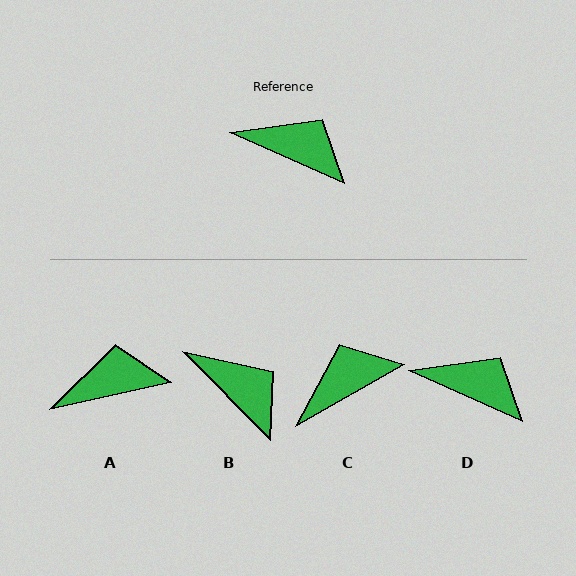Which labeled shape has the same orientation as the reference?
D.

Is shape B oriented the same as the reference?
No, it is off by about 21 degrees.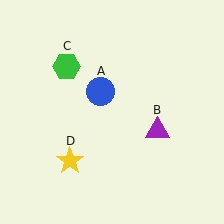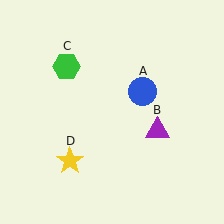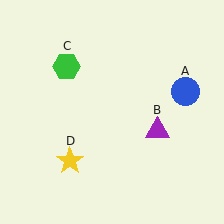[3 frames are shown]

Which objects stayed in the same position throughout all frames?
Purple triangle (object B) and green hexagon (object C) and yellow star (object D) remained stationary.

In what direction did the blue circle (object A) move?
The blue circle (object A) moved right.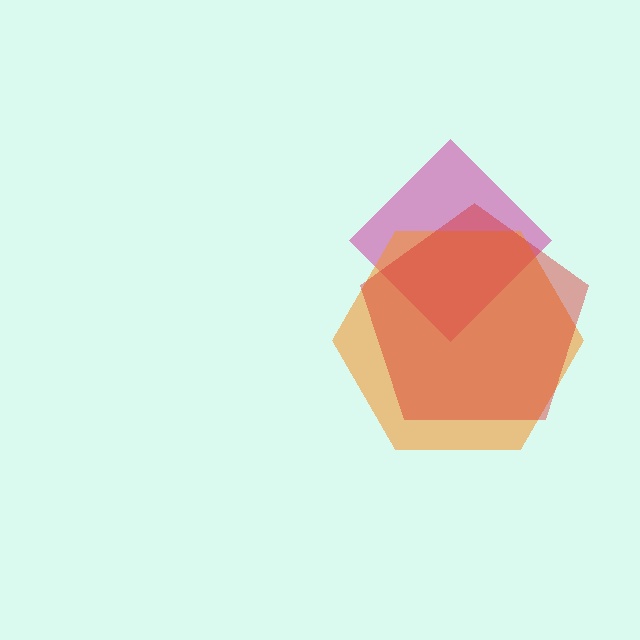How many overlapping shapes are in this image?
There are 3 overlapping shapes in the image.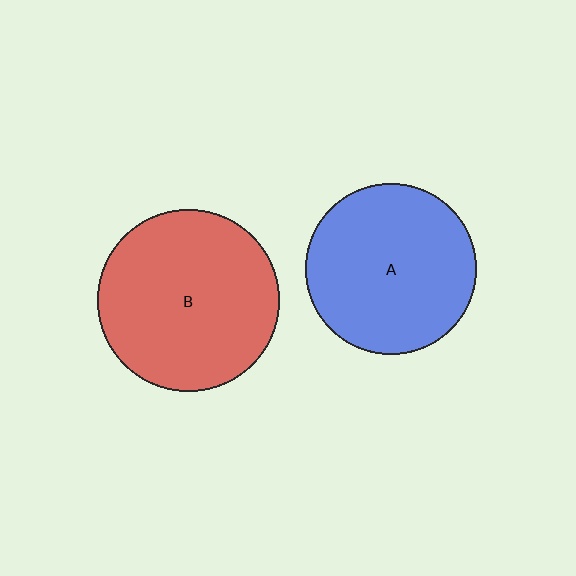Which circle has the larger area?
Circle B (red).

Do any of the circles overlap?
No, none of the circles overlap.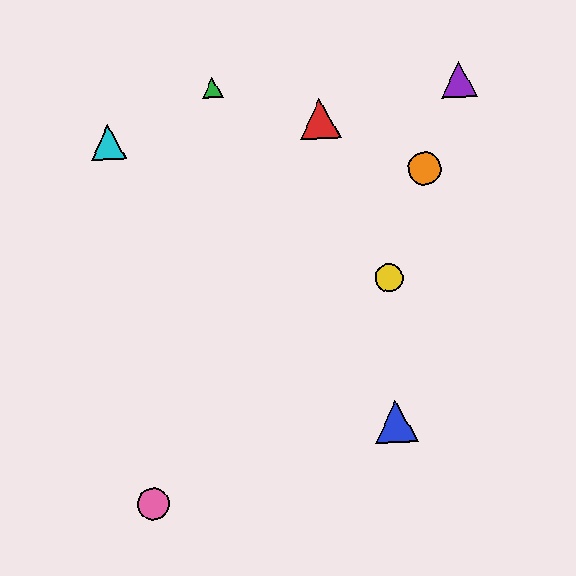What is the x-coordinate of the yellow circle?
The yellow circle is at x≈389.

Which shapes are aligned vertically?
The blue triangle, the yellow circle are aligned vertically.